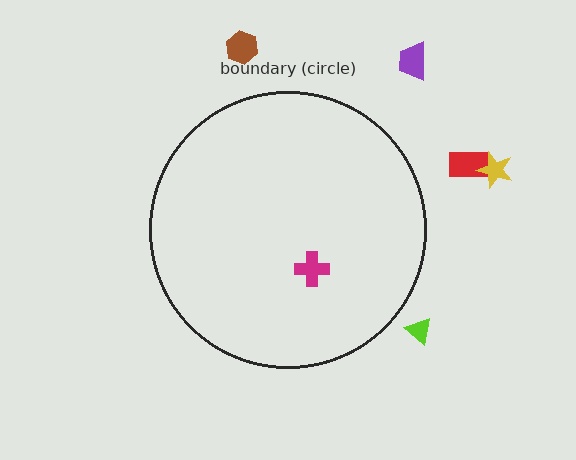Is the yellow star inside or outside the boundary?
Outside.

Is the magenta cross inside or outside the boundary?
Inside.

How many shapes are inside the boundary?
1 inside, 5 outside.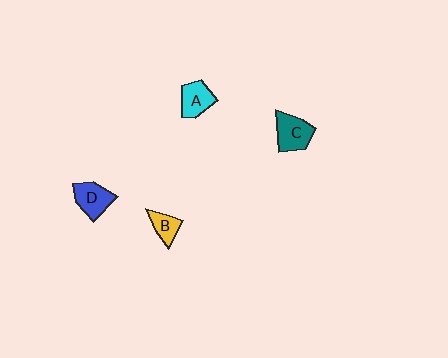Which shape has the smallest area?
Shape B (yellow).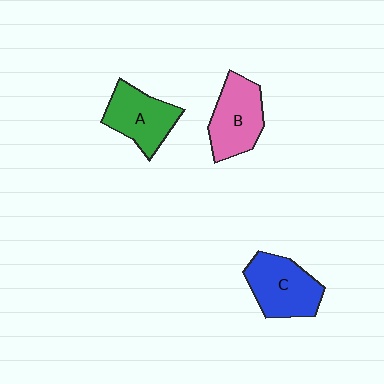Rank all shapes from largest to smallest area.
From largest to smallest: C (blue), B (pink), A (green).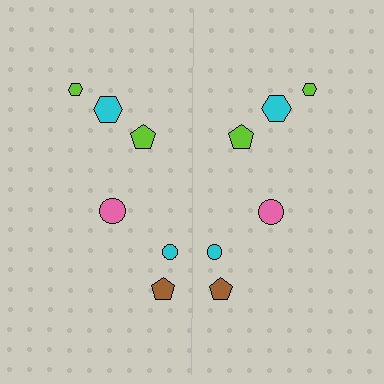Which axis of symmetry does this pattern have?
The pattern has a vertical axis of symmetry running through the center of the image.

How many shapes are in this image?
There are 12 shapes in this image.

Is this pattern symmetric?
Yes, this pattern has bilateral (reflection) symmetry.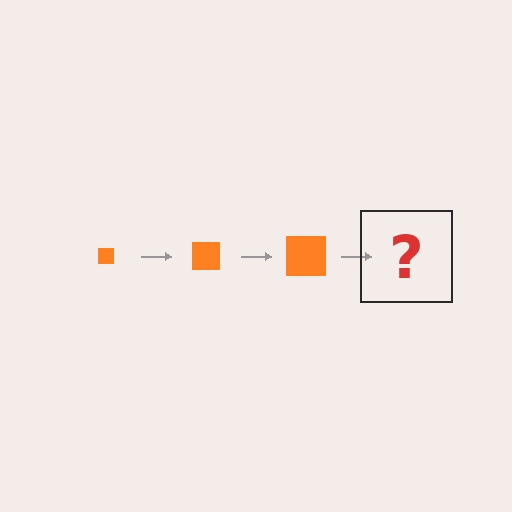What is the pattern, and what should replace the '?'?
The pattern is that the square gets progressively larger each step. The '?' should be an orange square, larger than the previous one.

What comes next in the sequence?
The next element should be an orange square, larger than the previous one.